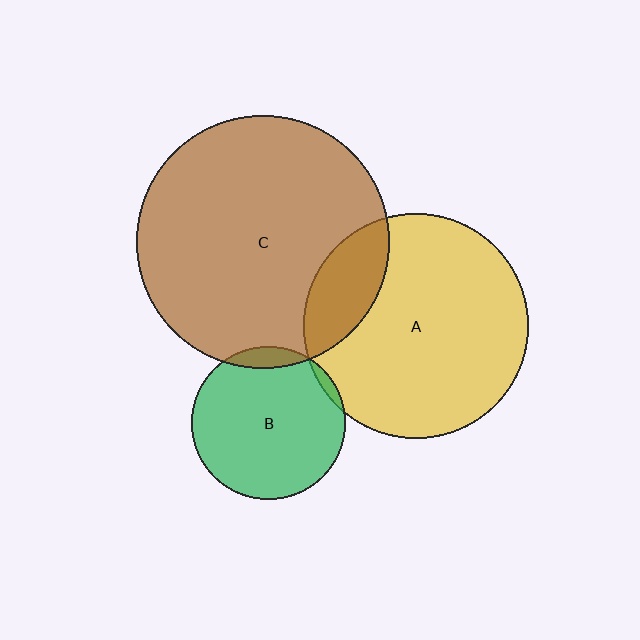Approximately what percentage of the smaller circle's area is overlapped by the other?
Approximately 5%.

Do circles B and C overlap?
Yes.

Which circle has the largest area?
Circle C (brown).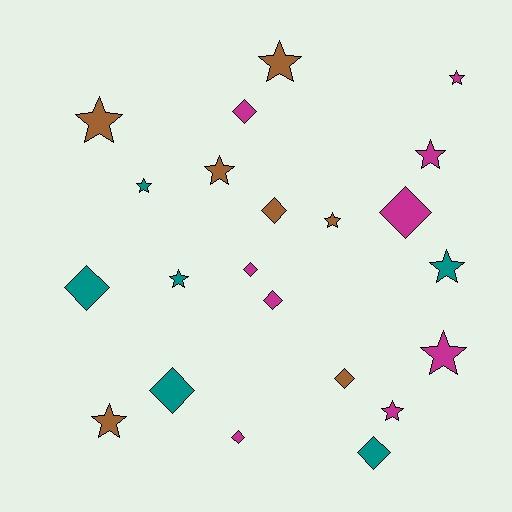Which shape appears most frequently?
Star, with 12 objects.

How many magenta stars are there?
There are 4 magenta stars.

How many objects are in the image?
There are 22 objects.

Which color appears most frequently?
Magenta, with 9 objects.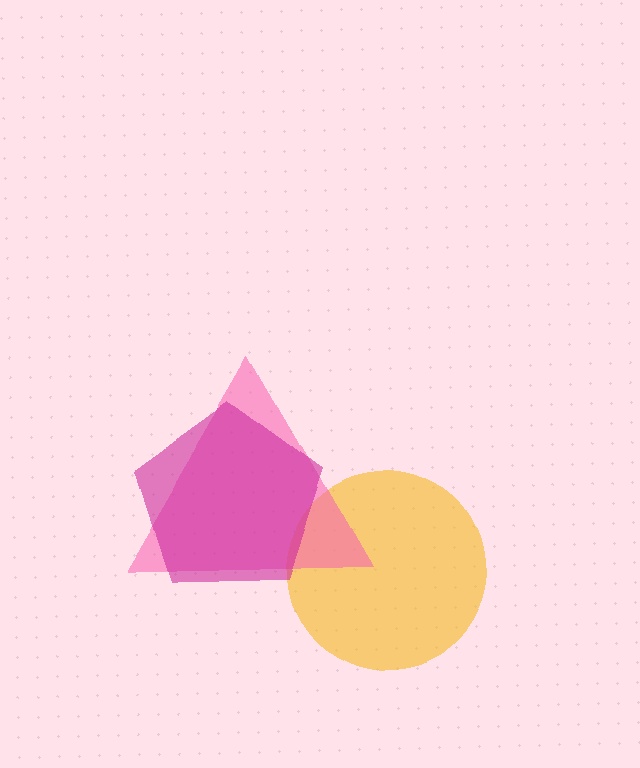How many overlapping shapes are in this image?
There are 3 overlapping shapes in the image.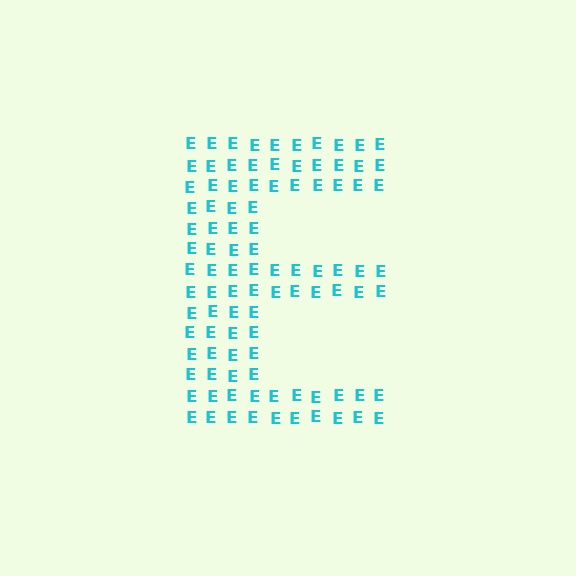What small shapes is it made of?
It is made of small letter E's.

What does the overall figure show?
The overall figure shows the letter E.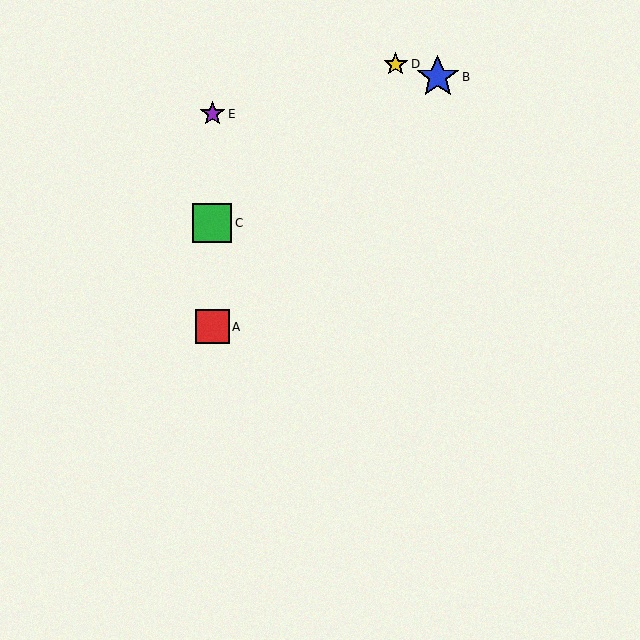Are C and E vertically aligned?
Yes, both are at x≈212.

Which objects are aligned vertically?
Objects A, C, E are aligned vertically.